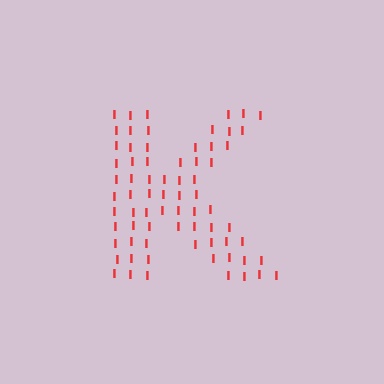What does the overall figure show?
The overall figure shows the letter K.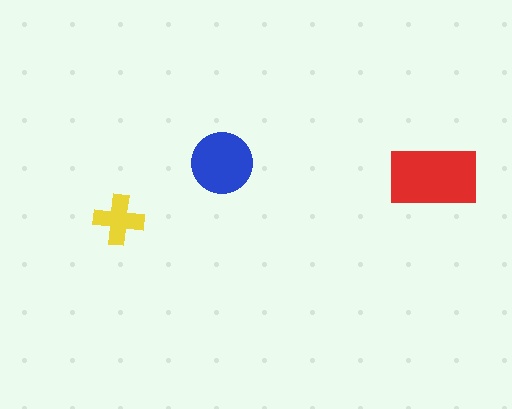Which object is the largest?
The red rectangle.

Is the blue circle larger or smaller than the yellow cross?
Larger.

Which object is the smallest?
The yellow cross.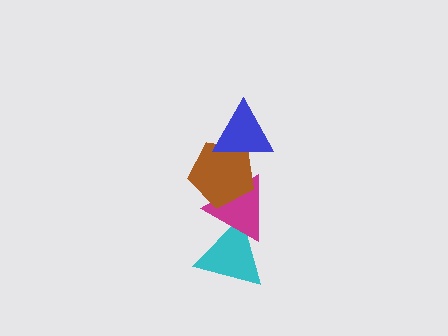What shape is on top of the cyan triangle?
The magenta triangle is on top of the cyan triangle.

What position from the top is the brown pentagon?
The brown pentagon is 2nd from the top.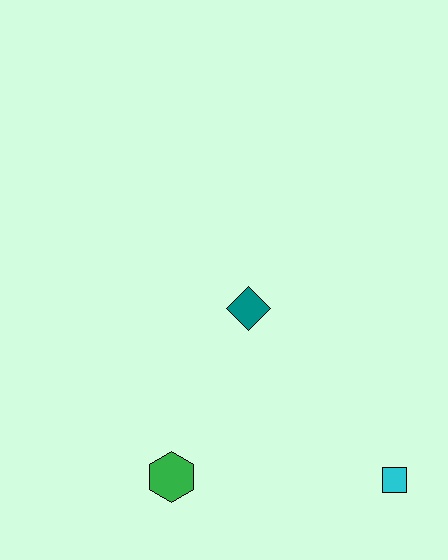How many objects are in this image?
There are 3 objects.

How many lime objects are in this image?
There are no lime objects.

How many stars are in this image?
There are no stars.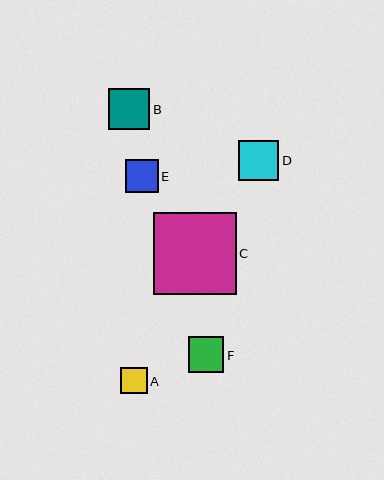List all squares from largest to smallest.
From largest to smallest: C, B, D, F, E, A.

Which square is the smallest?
Square A is the smallest with a size of approximately 27 pixels.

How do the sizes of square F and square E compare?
Square F and square E are approximately the same size.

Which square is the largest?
Square C is the largest with a size of approximately 83 pixels.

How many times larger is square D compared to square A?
Square D is approximately 1.5 times the size of square A.